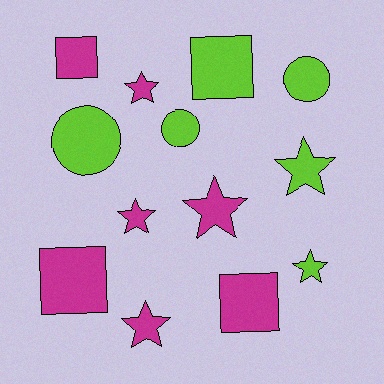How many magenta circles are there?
There are no magenta circles.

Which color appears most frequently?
Magenta, with 7 objects.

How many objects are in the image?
There are 13 objects.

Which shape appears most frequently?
Star, with 6 objects.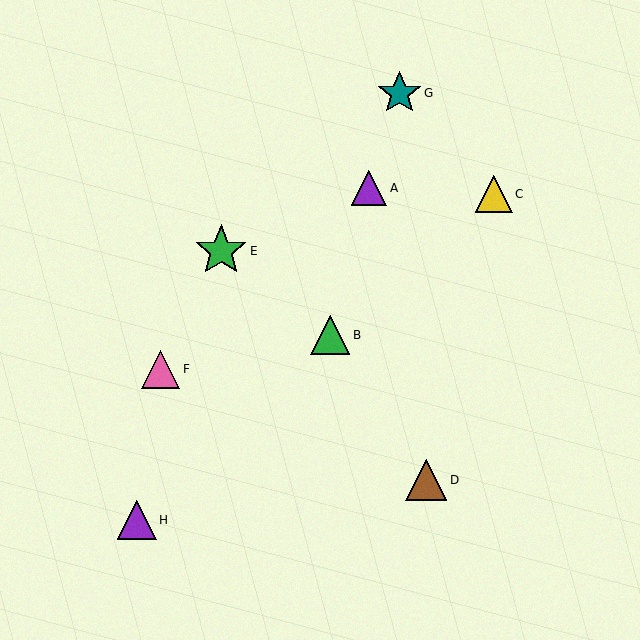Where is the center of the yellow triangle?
The center of the yellow triangle is at (494, 194).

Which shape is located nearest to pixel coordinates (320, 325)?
The green triangle (labeled B) at (330, 335) is nearest to that location.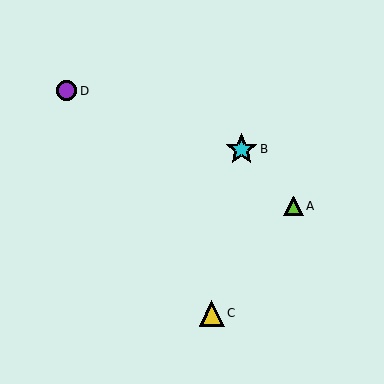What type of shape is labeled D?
Shape D is a purple circle.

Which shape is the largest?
The cyan star (labeled B) is the largest.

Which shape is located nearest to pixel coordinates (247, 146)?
The cyan star (labeled B) at (241, 149) is nearest to that location.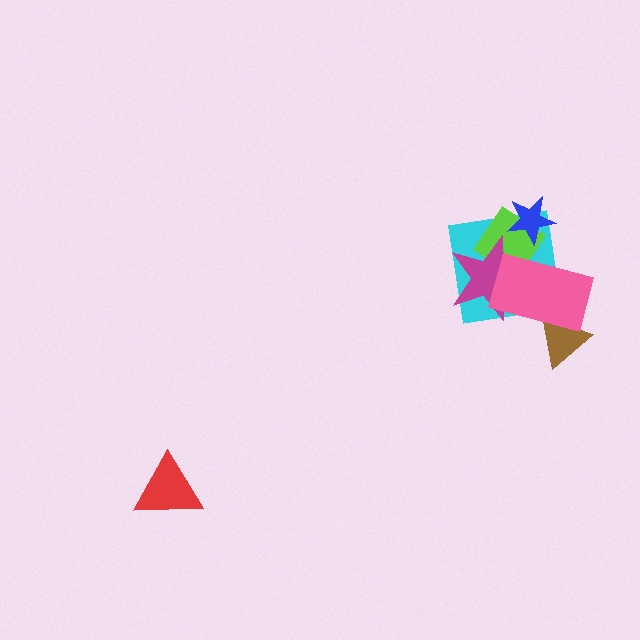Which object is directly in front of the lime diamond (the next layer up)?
The blue star is directly in front of the lime diamond.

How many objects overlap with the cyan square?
4 objects overlap with the cyan square.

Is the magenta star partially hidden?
Yes, it is partially covered by another shape.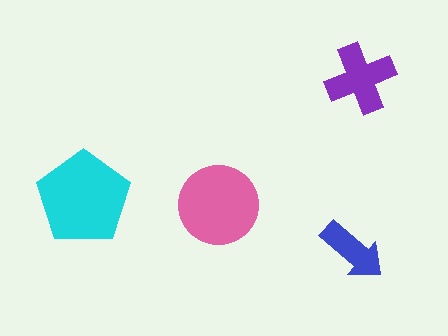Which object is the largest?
The cyan pentagon.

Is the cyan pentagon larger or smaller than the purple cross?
Larger.